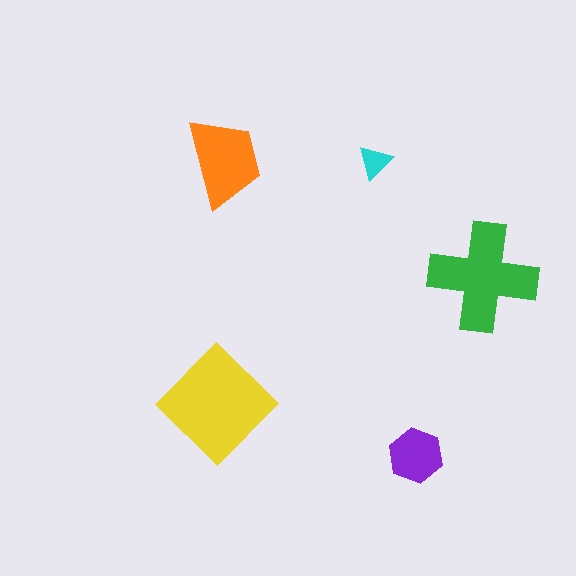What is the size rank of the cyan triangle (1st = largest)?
5th.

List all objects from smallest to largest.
The cyan triangle, the purple hexagon, the orange trapezoid, the green cross, the yellow diamond.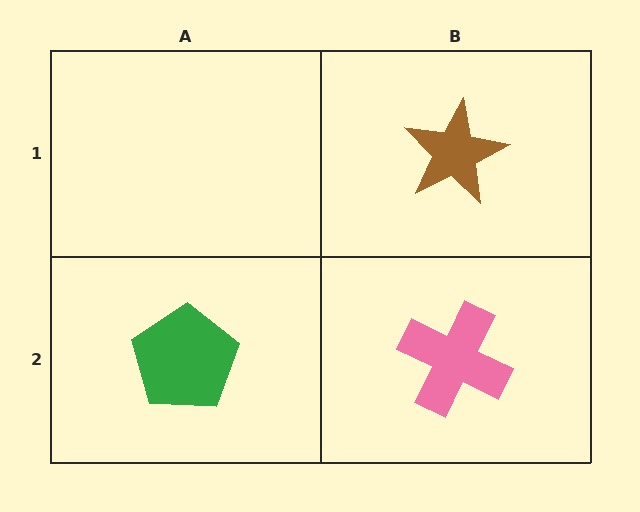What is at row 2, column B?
A pink cross.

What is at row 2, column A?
A green pentagon.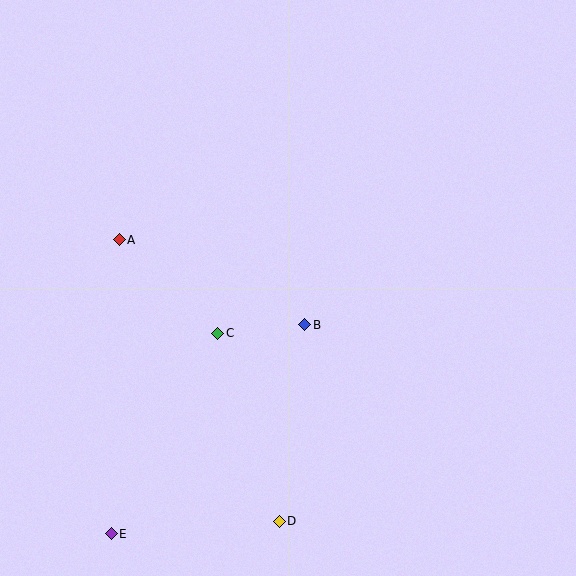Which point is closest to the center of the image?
Point B at (305, 325) is closest to the center.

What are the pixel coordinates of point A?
Point A is at (119, 240).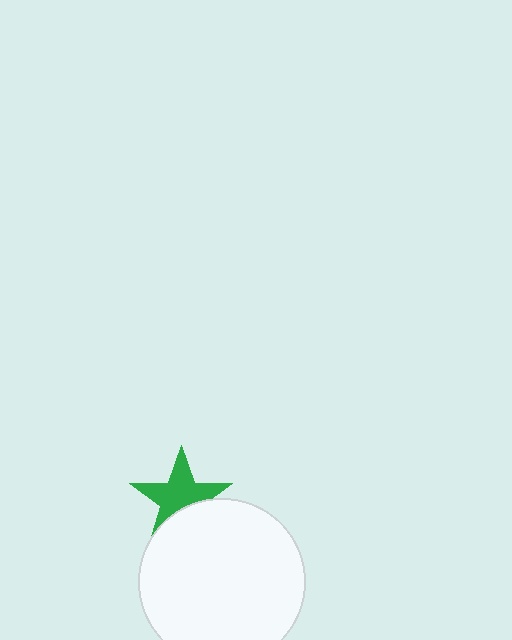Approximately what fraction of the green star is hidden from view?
Roughly 31% of the green star is hidden behind the white circle.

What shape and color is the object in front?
The object in front is a white circle.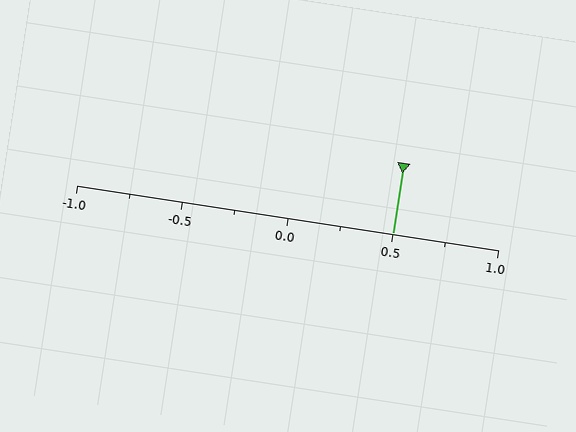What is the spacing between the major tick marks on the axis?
The major ticks are spaced 0.5 apart.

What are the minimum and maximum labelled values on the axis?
The axis runs from -1.0 to 1.0.